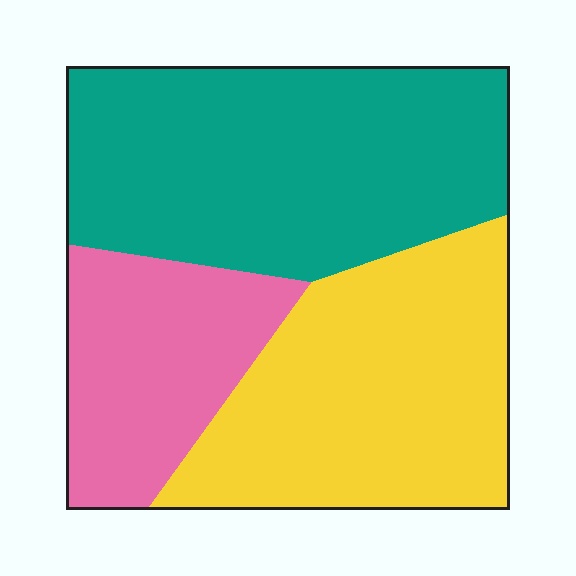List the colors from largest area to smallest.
From largest to smallest: teal, yellow, pink.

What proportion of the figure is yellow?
Yellow covers around 35% of the figure.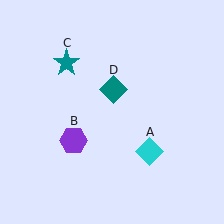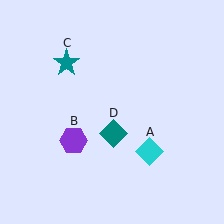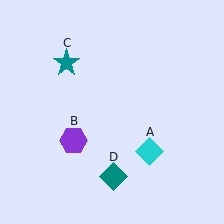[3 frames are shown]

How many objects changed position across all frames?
1 object changed position: teal diamond (object D).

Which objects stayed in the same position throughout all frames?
Cyan diamond (object A) and purple hexagon (object B) and teal star (object C) remained stationary.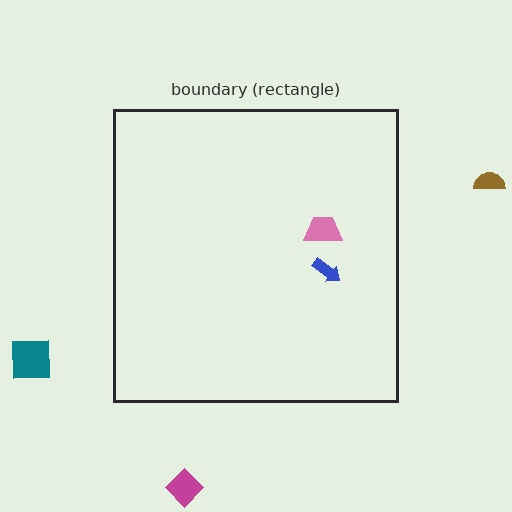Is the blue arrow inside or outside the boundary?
Inside.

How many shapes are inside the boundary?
2 inside, 3 outside.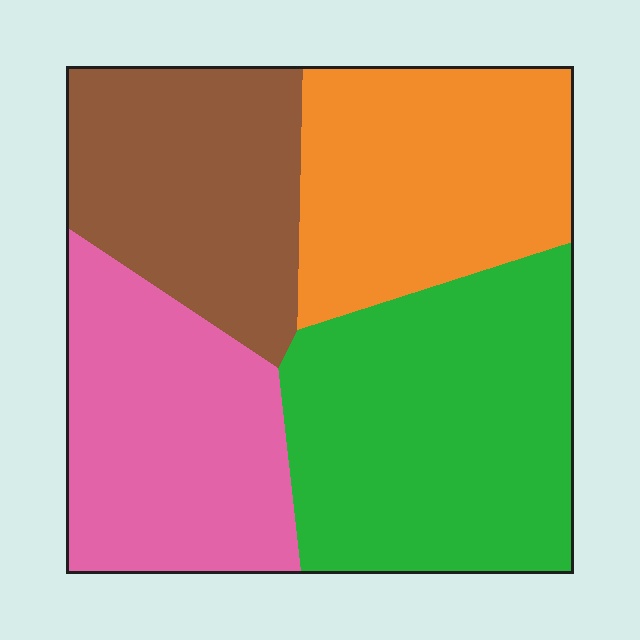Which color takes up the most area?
Green, at roughly 30%.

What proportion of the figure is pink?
Pink covers around 25% of the figure.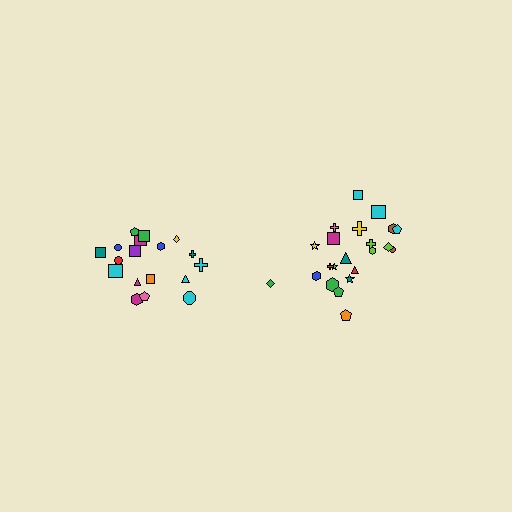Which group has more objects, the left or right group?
The right group.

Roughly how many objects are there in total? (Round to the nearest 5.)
Roughly 40 objects in total.